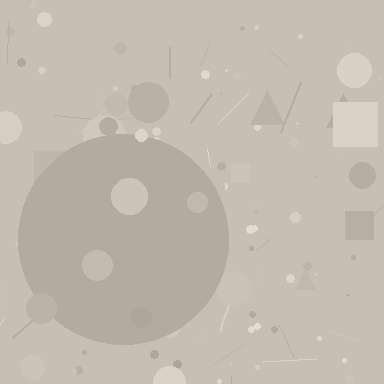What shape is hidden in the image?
A circle is hidden in the image.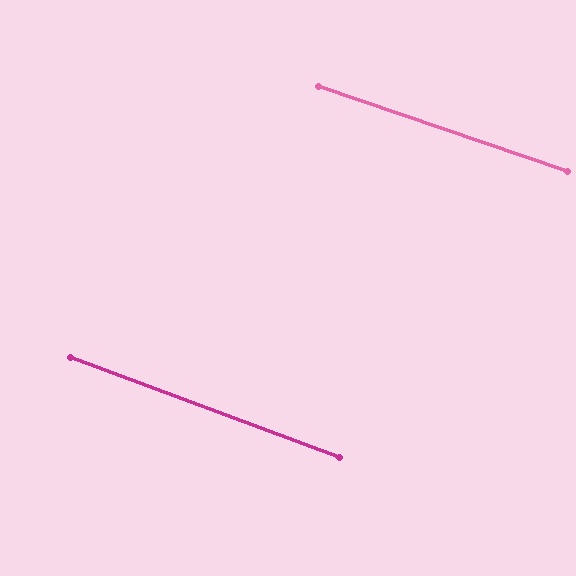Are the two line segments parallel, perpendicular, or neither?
Parallel — their directions differ by only 1.5°.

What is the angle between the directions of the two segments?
Approximately 1 degree.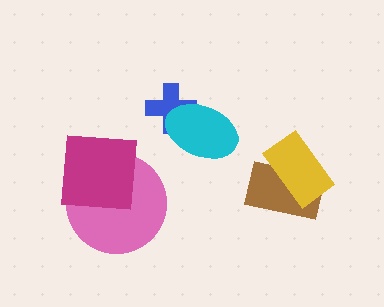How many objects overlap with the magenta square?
1 object overlaps with the magenta square.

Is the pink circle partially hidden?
Yes, it is partially covered by another shape.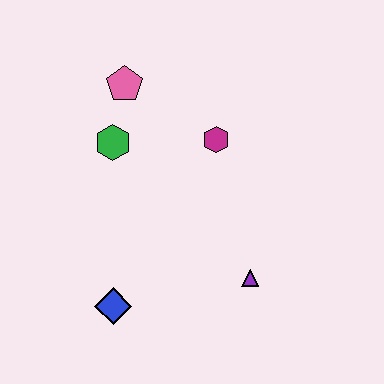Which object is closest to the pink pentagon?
The green hexagon is closest to the pink pentagon.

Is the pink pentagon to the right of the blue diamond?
Yes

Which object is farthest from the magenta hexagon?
The blue diamond is farthest from the magenta hexagon.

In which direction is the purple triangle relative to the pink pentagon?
The purple triangle is below the pink pentagon.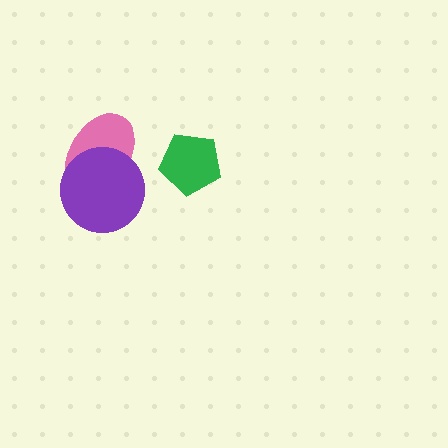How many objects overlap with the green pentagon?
0 objects overlap with the green pentagon.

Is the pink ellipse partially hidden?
Yes, it is partially covered by another shape.